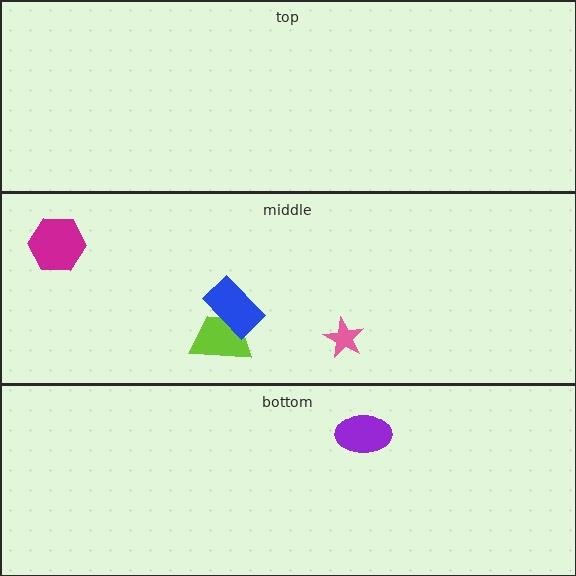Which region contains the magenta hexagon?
The middle region.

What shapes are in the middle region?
The lime trapezoid, the magenta hexagon, the pink star, the blue rectangle.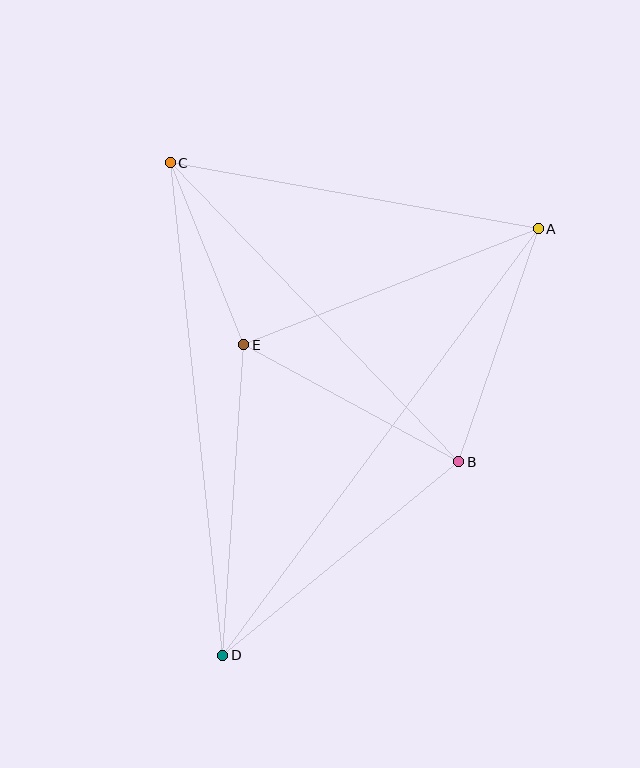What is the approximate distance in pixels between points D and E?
The distance between D and E is approximately 312 pixels.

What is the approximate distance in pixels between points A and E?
The distance between A and E is approximately 316 pixels.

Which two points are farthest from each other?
Points A and D are farthest from each other.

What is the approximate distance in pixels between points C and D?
The distance between C and D is approximately 496 pixels.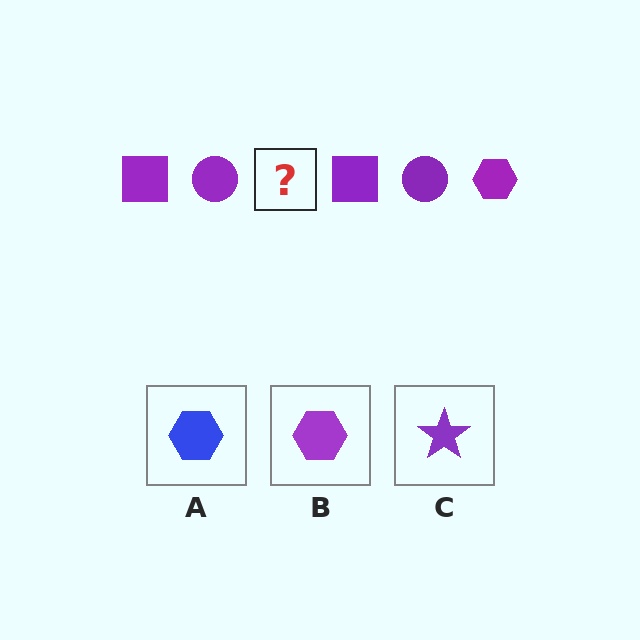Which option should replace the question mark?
Option B.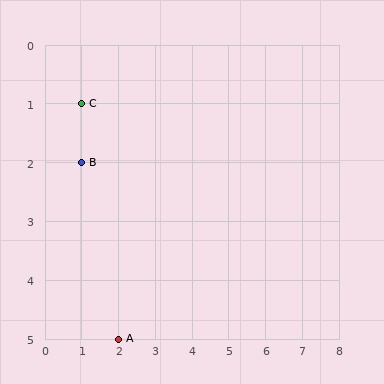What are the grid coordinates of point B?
Point B is at grid coordinates (1, 2).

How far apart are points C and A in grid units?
Points C and A are 1 column and 4 rows apart (about 4.1 grid units diagonally).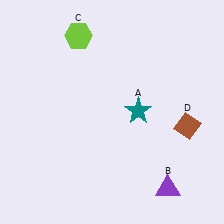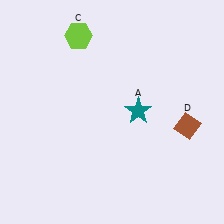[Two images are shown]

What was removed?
The purple triangle (B) was removed in Image 2.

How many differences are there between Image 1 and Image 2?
There is 1 difference between the two images.